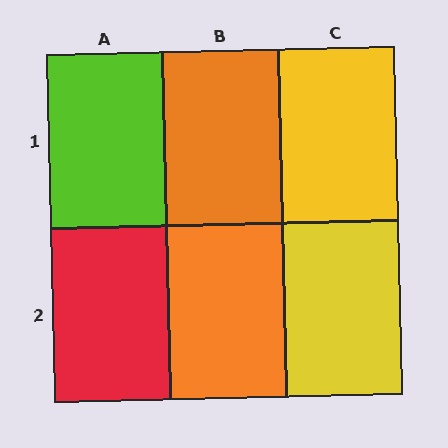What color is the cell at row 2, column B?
Orange.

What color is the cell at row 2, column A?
Red.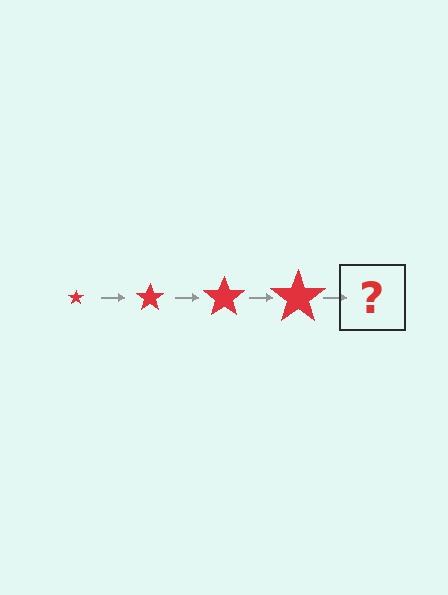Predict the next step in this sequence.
The next step is a red star, larger than the previous one.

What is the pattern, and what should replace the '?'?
The pattern is that the star gets progressively larger each step. The '?' should be a red star, larger than the previous one.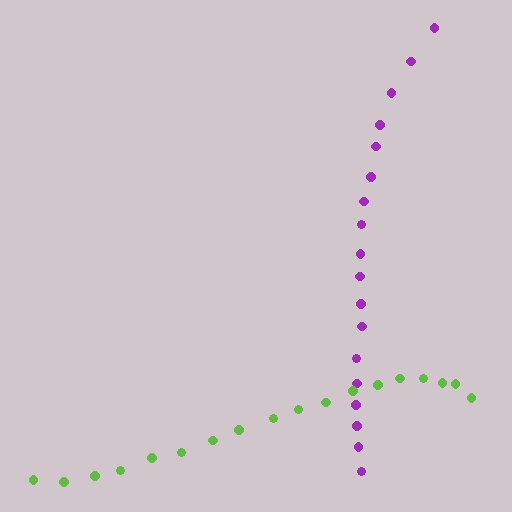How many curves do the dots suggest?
There are 2 distinct paths.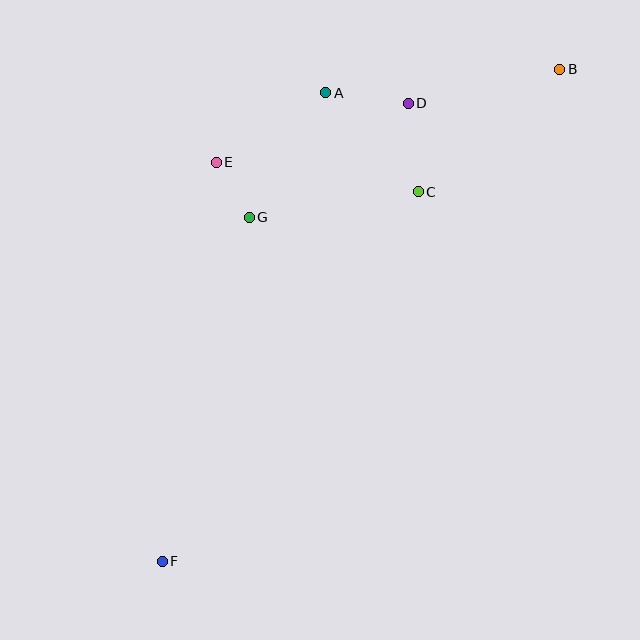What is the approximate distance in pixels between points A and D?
The distance between A and D is approximately 83 pixels.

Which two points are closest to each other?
Points E and G are closest to each other.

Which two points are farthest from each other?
Points B and F are farthest from each other.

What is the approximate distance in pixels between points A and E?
The distance between A and E is approximately 130 pixels.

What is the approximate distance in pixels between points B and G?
The distance between B and G is approximately 344 pixels.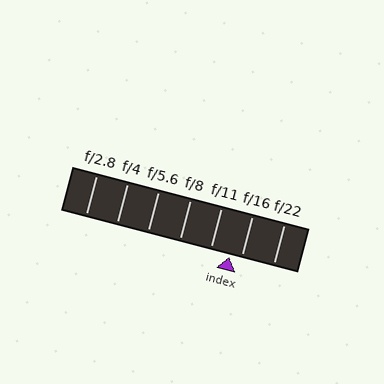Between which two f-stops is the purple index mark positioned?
The index mark is between f/11 and f/16.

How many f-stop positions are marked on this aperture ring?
There are 7 f-stop positions marked.